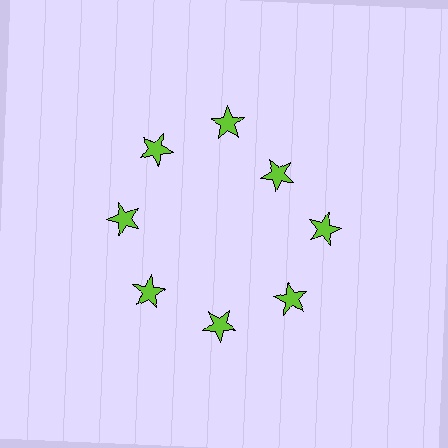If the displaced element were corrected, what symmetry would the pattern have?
It would have 8-fold rotational symmetry — the pattern would map onto itself every 45 degrees.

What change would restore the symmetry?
The symmetry would be restored by moving it outward, back onto the ring so that all 8 stars sit at equal angles and equal distance from the center.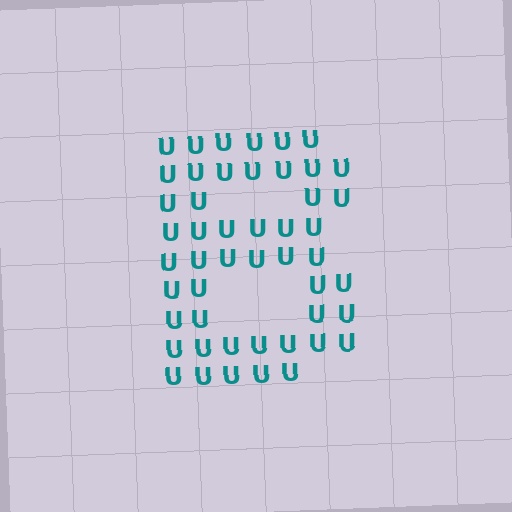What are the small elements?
The small elements are letter U's.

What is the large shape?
The large shape is the letter B.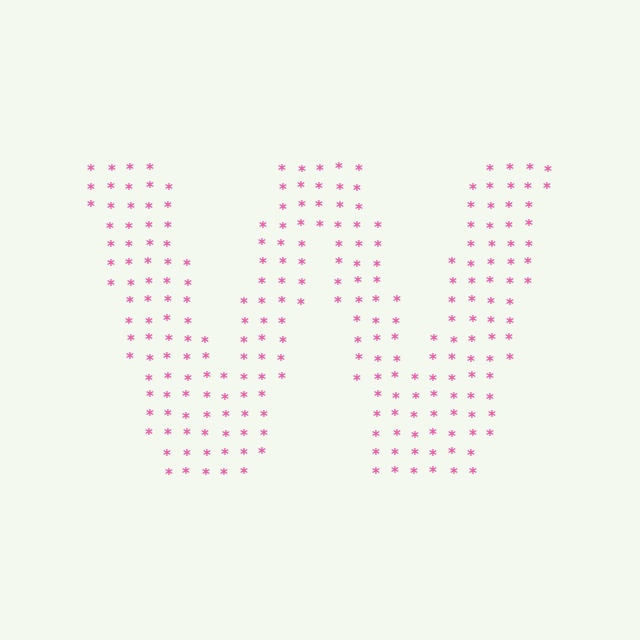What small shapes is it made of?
It is made of small asterisks.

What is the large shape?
The large shape is the letter W.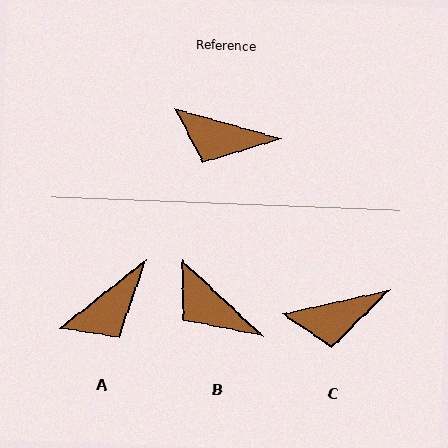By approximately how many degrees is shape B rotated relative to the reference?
Approximately 27 degrees clockwise.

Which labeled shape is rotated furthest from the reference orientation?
A, about 54 degrees away.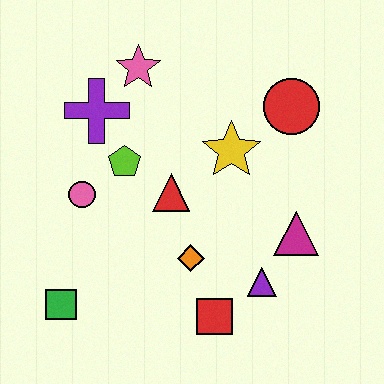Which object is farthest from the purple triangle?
The pink star is farthest from the purple triangle.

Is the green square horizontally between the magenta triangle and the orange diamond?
No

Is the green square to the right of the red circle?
No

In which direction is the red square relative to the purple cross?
The red square is below the purple cross.